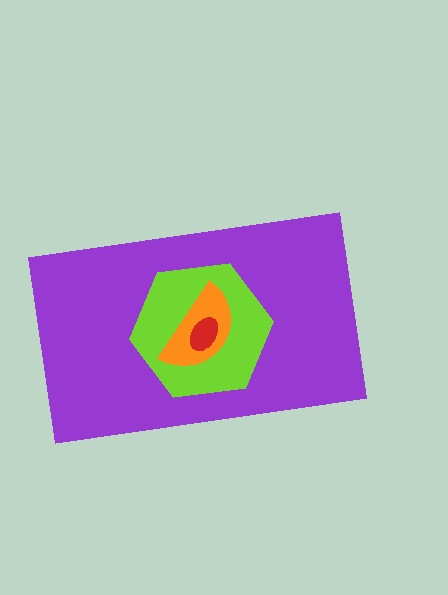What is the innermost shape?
The red ellipse.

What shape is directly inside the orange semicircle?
The red ellipse.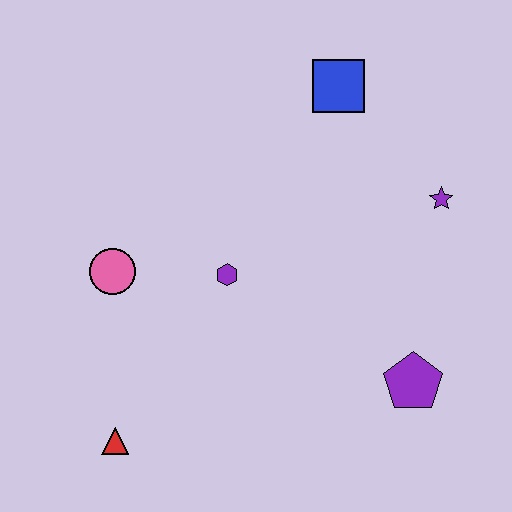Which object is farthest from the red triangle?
The blue square is farthest from the red triangle.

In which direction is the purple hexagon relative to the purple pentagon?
The purple hexagon is to the left of the purple pentagon.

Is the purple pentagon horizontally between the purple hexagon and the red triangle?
No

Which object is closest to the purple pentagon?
The purple star is closest to the purple pentagon.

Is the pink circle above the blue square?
No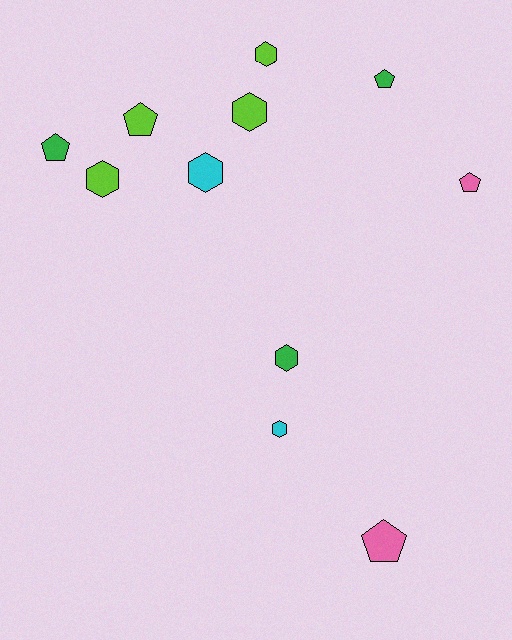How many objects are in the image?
There are 11 objects.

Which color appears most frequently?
Lime, with 4 objects.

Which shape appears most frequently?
Hexagon, with 6 objects.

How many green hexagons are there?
There is 1 green hexagon.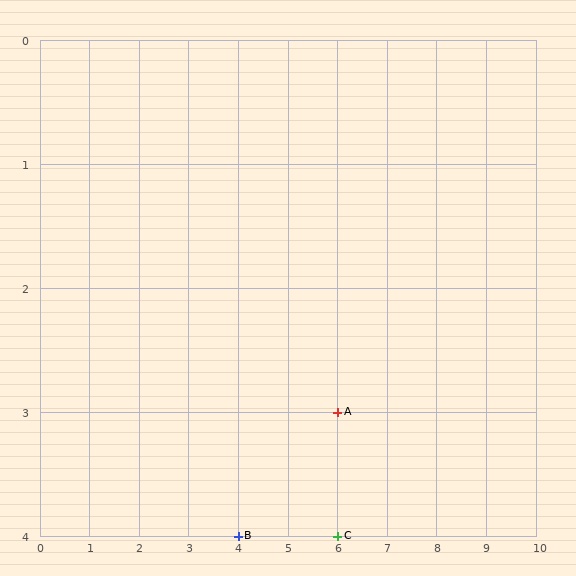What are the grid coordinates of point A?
Point A is at grid coordinates (6, 3).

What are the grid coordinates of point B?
Point B is at grid coordinates (4, 4).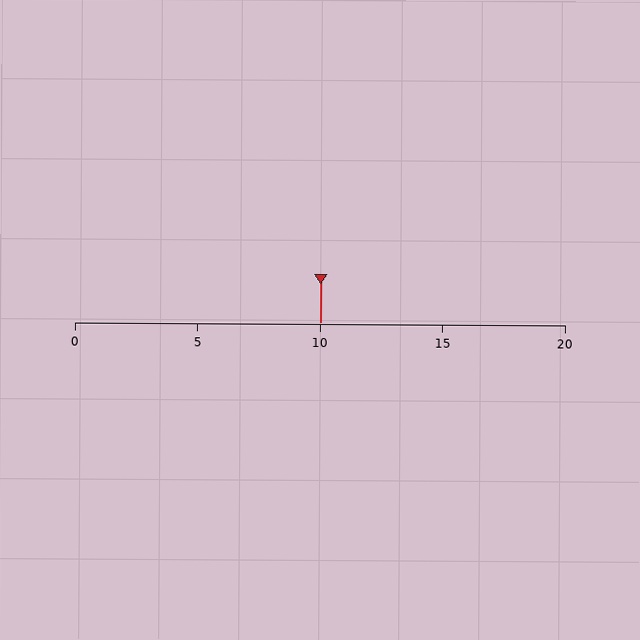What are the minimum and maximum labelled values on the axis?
The axis runs from 0 to 20.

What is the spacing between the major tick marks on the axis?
The major ticks are spaced 5 apart.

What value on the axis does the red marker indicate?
The marker indicates approximately 10.